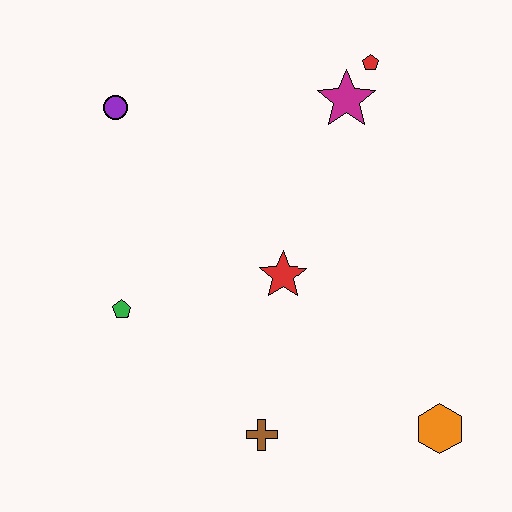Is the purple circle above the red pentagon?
No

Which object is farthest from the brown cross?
The red pentagon is farthest from the brown cross.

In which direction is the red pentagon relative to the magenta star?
The red pentagon is above the magenta star.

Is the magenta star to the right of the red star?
Yes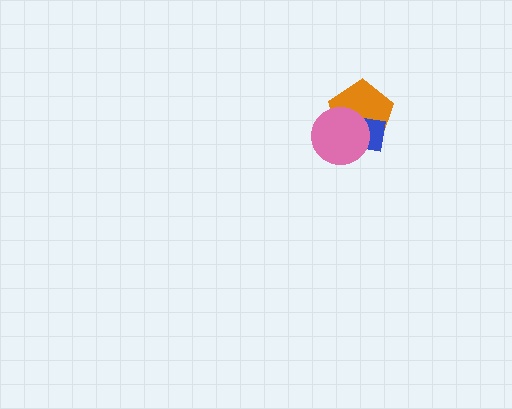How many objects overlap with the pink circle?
2 objects overlap with the pink circle.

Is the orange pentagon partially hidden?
Yes, it is partially covered by another shape.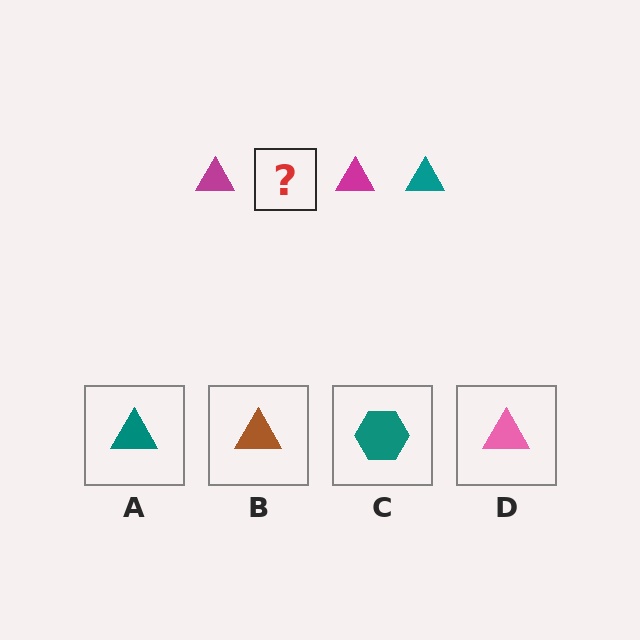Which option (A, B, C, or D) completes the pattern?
A.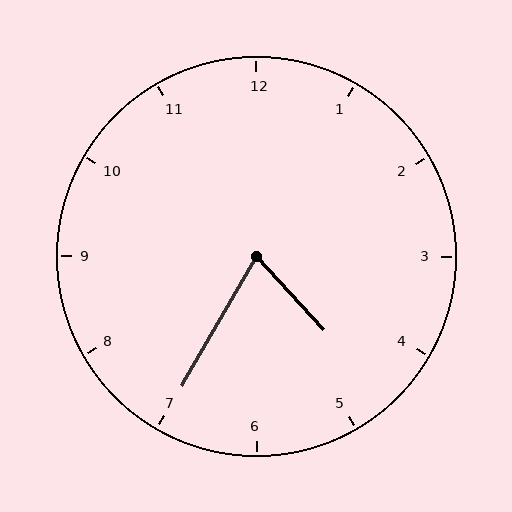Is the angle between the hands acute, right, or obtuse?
It is acute.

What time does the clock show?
4:35.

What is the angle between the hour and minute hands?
Approximately 72 degrees.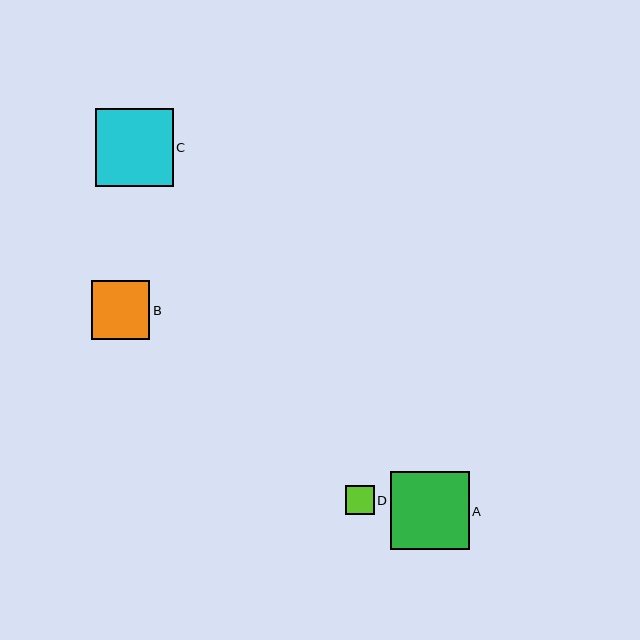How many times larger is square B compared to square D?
Square B is approximately 2.0 times the size of square D.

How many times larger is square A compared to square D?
Square A is approximately 2.7 times the size of square D.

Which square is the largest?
Square A is the largest with a size of approximately 79 pixels.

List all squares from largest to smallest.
From largest to smallest: A, C, B, D.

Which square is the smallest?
Square D is the smallest with a size of approximately 29 pixels.